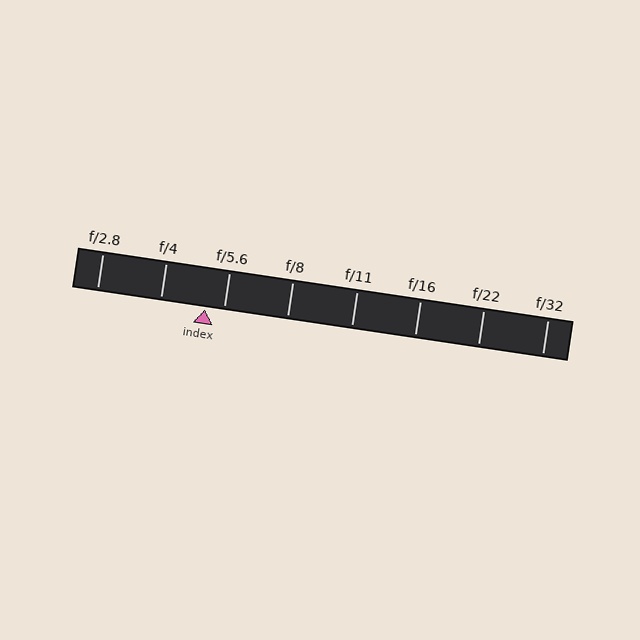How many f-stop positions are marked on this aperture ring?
There are 8 f-stop positions marked.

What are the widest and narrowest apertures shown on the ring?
The widest aperture shown is f/2.8 and the narrowest is f/32.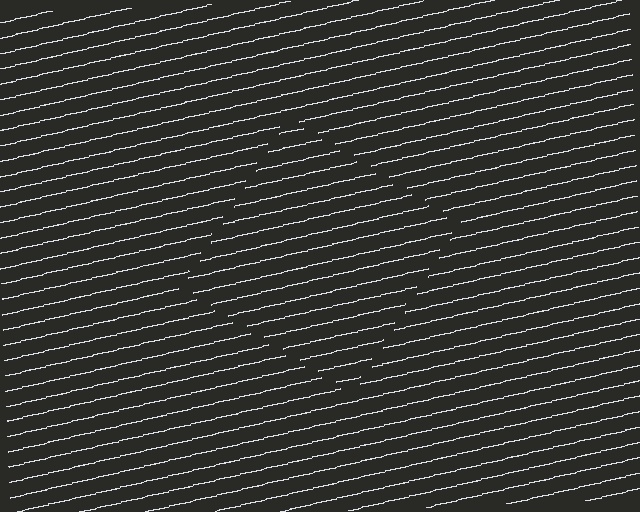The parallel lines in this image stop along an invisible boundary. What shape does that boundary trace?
An illusory square. The interior of the shape contains the same grating, shifted by half a period — the contour is defined by the phase discontinuity where line-ends from the inner and outer gratings abut.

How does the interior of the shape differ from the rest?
The interior of the shape contains the same grating, shifted by half a period — the contour is defined by the phase discontinuity where line-ends from the inner and outer gratings abut.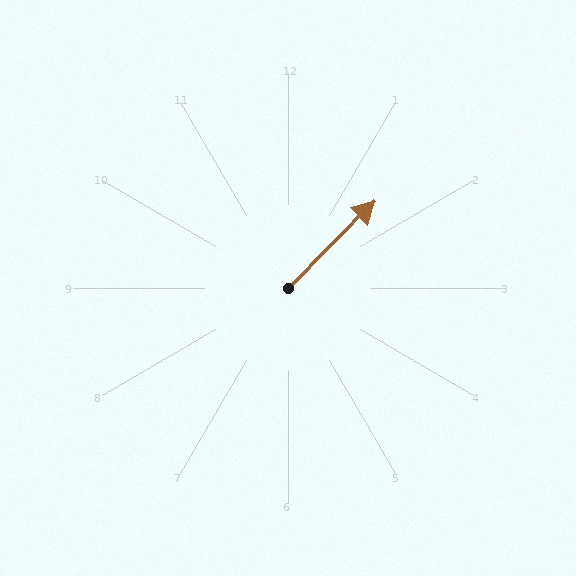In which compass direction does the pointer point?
Northeast.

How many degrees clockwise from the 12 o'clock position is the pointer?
Approximately 45 degrees.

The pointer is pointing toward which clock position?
Roughly 1 o'clock.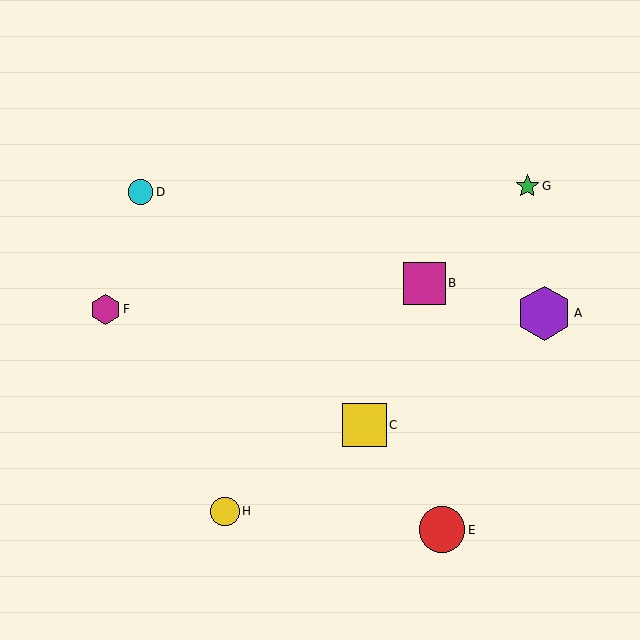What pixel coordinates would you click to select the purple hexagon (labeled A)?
Click at (544, 313) to select the purple hexagon A.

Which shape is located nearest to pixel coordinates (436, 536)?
The red circle (labeled E) at (442, 530) is nearest to that location.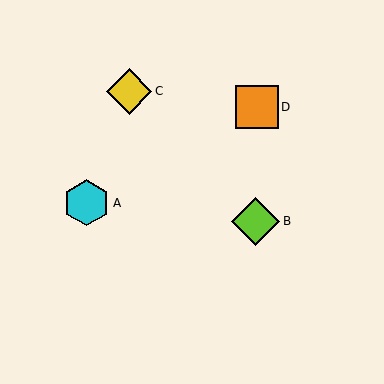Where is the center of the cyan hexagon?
The center of the cyan hexagon is at (87, 203).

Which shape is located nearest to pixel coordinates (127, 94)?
The yellow diamond (labeled C) at (129, 91) is nearest to that location.